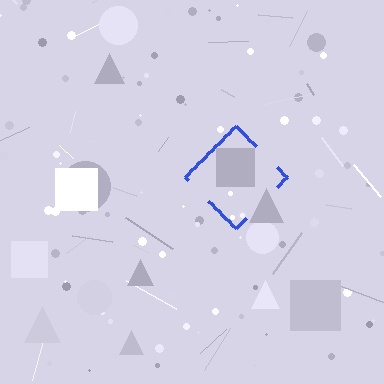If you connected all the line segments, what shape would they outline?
They would outline a diamond.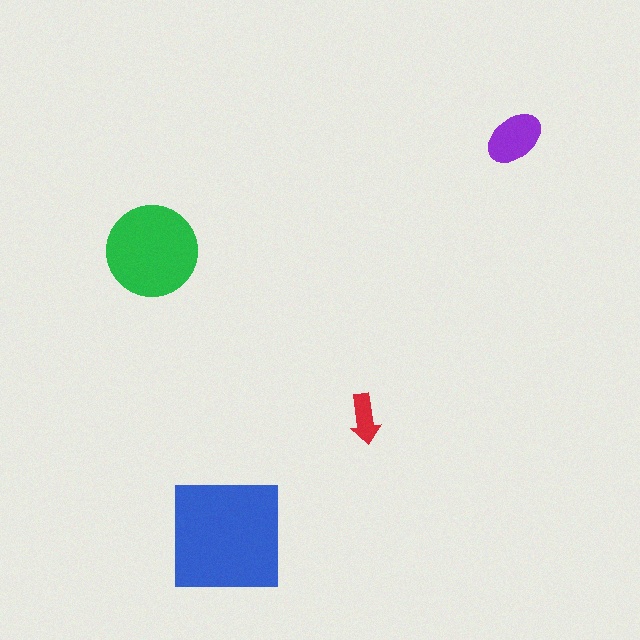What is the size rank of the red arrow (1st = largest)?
4th.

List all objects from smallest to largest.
The red arrow, the purple ellipse, the green circle, the blue square.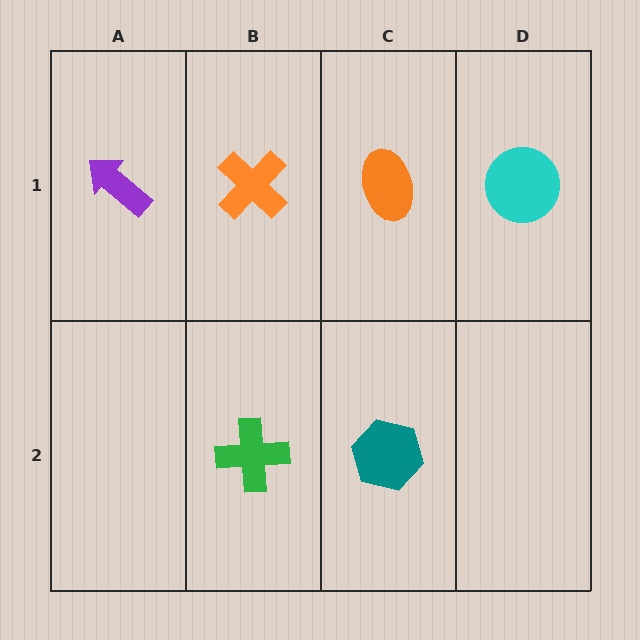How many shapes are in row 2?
2 shapes.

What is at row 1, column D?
A cyan circle.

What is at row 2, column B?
A green cross.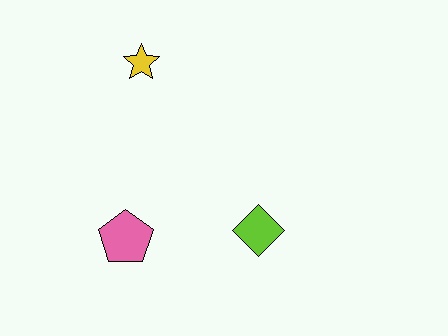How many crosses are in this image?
There are no crosses.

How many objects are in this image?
There are 3 objects.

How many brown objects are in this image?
There are no brown objects.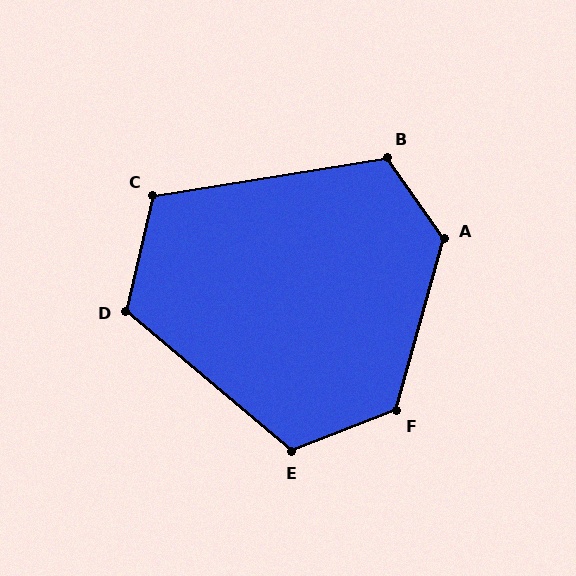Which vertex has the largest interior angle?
A, at approximately 130 degrees.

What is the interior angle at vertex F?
Approximately 127 degrees (obtuse).